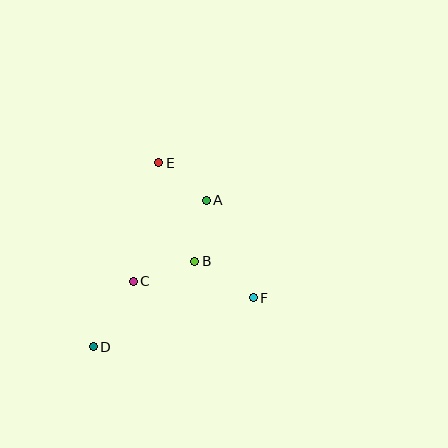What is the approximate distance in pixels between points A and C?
The distance between A and C is approximately 109 pixels.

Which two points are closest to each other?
Points A and E are closest to each other.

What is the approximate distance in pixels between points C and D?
The distance between C and D is approximately 77 pixels.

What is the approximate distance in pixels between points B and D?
The distance between B and D is approximately 133 pixels.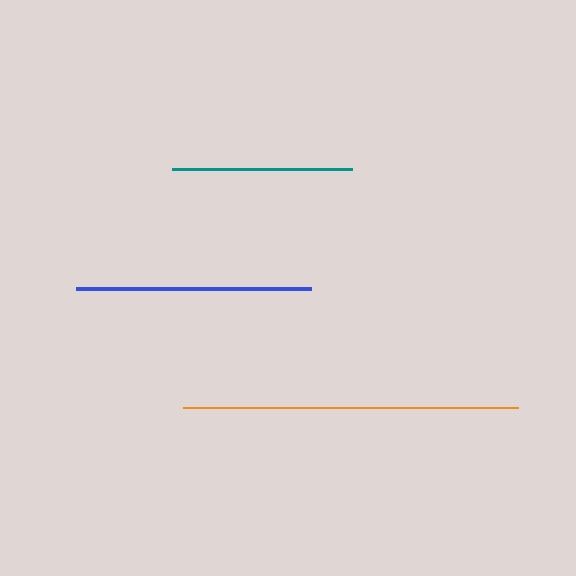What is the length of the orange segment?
The orange segment is approximately 335 pixels long.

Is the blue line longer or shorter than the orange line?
The orange line is longer than the blue line.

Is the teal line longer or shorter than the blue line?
The blue line is longer than the teal line.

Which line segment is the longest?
The orange line is the longest at approximately 335 pixels.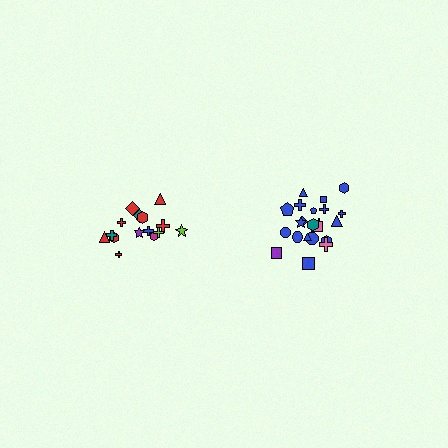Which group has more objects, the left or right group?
The right group.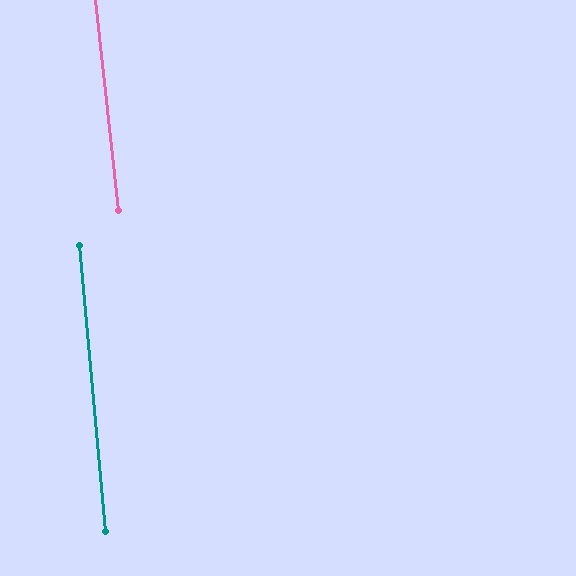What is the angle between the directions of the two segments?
Approximately 1 degree.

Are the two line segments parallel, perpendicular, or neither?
Parallel — their directions differ by only 1.1°.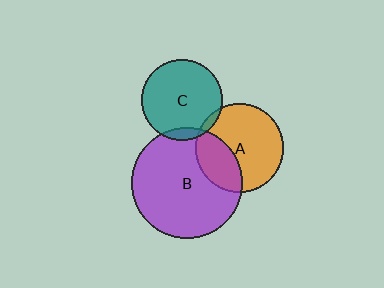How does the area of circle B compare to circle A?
Approximately 1.6 times.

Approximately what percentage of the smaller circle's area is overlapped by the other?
Approximately 5%.